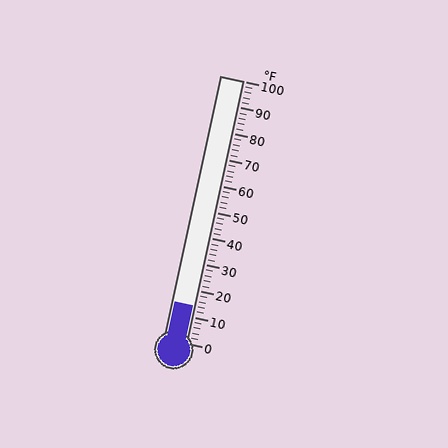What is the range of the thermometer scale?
The thermometer scale ranges from 0°F to 100°F.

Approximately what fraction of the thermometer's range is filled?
The thermometer is filled to approximately 15% of its range.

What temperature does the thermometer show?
The thermometer shows approximately 14°F.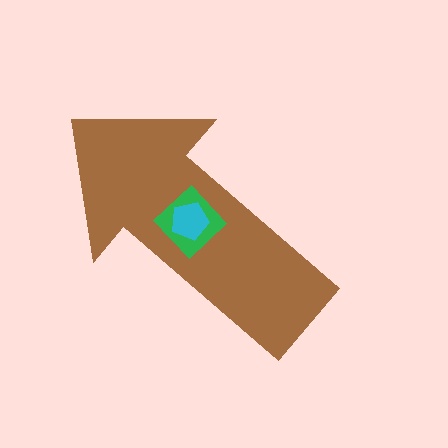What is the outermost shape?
The brown arrow.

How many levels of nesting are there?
3.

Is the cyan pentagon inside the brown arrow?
Yes.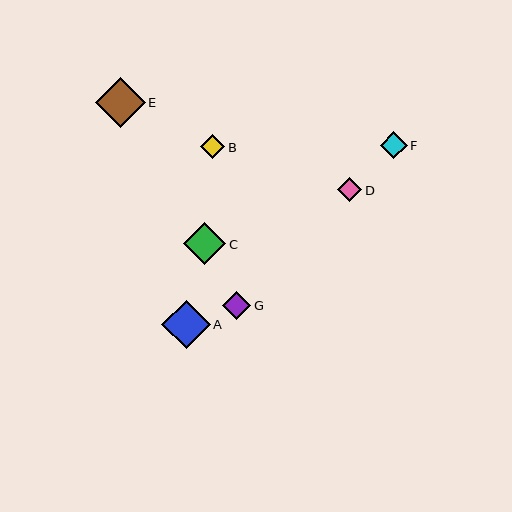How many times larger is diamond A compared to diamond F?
Diamond A is approximately 1.8 times the size of diamond F.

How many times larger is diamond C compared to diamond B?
Diamond C is approximately 1.7 times the size of diamond B.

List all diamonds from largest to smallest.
From largest to smallest: E, A, C, G, F, B, D.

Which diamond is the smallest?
Diamond D is the smallest with a size of approximately 24 pixels.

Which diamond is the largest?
Diamond E is the largest with a size of approximately 50 pixels.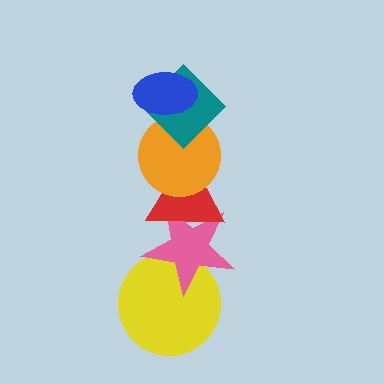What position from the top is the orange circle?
The orange circle is 3rd from the top.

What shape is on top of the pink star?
The red triangle is on top of the pink star.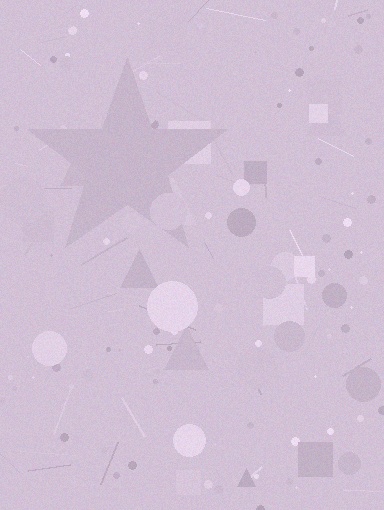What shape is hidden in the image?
A star is hidden in the image.